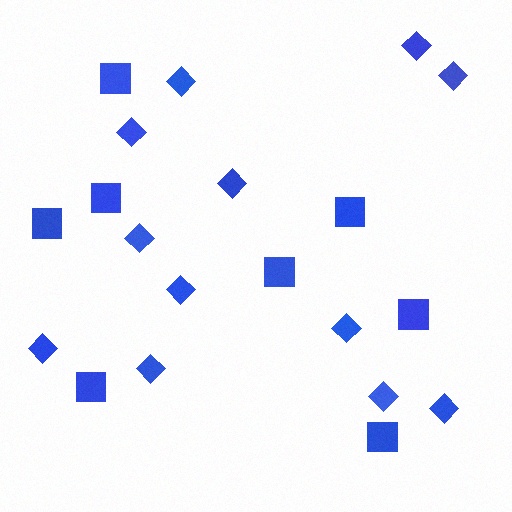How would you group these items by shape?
There are 2 groups: one group of squares (8) and one group of diamonds (12).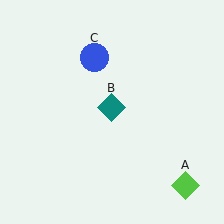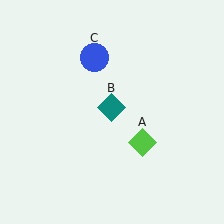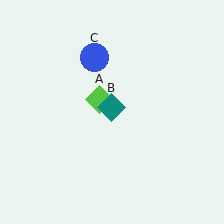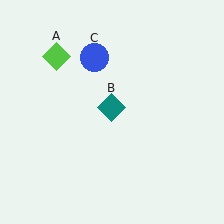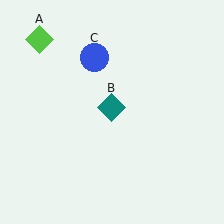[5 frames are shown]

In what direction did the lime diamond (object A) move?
The lime diamond (object A) moved up and to the left.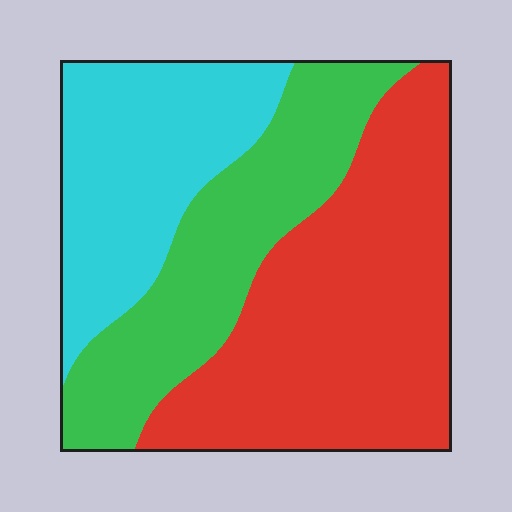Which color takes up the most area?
Red, at roughly 45%.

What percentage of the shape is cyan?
Cyan takes up between a sixth and a third of the shape.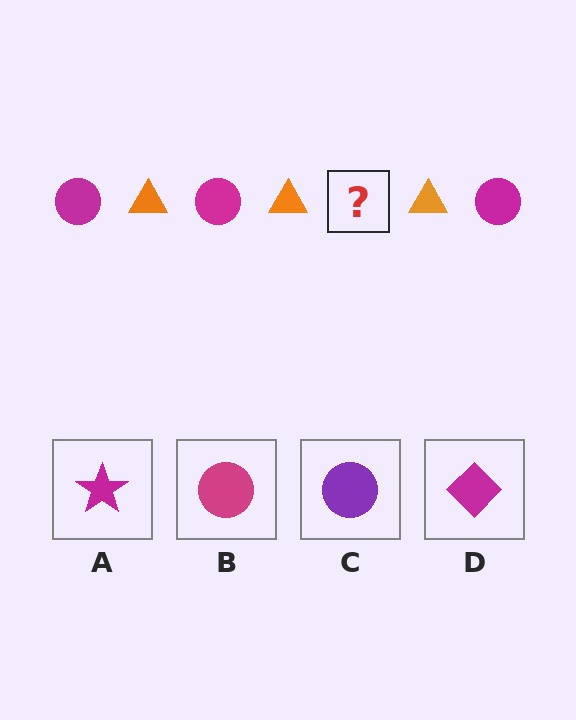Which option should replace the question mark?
Option B.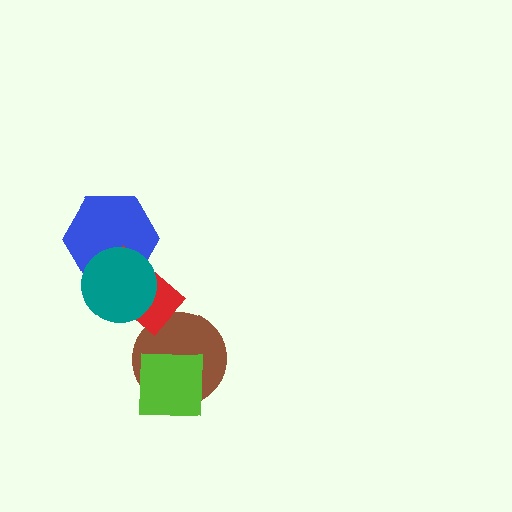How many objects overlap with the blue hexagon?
2 objects overlap with the blue hexagon.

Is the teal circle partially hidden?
No, no other shape covers it.